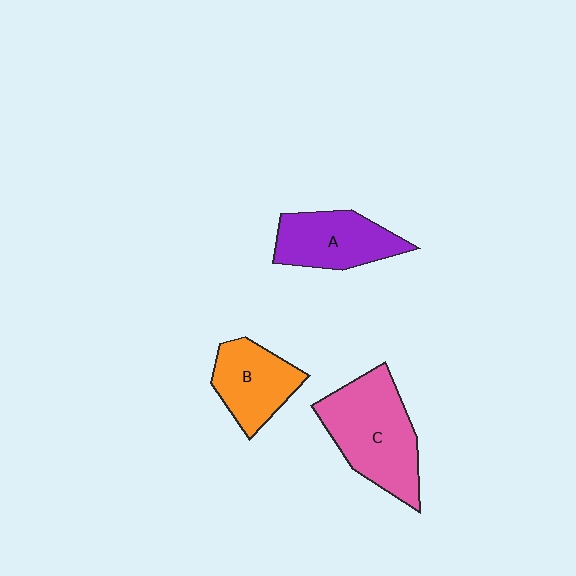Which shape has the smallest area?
Shape B (orange).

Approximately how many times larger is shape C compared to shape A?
Approximately 1.4 times.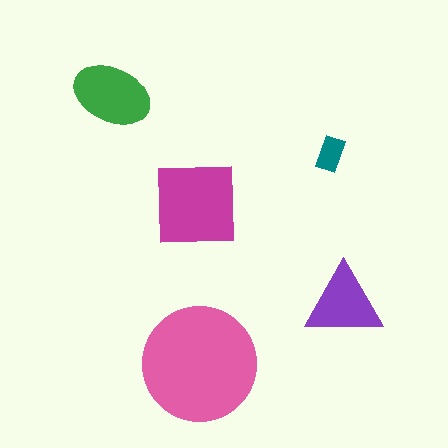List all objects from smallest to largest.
The teal rectangle, the purple triangle, the green ellipse, the magenta square, the pink circle.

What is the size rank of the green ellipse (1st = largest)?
3rd.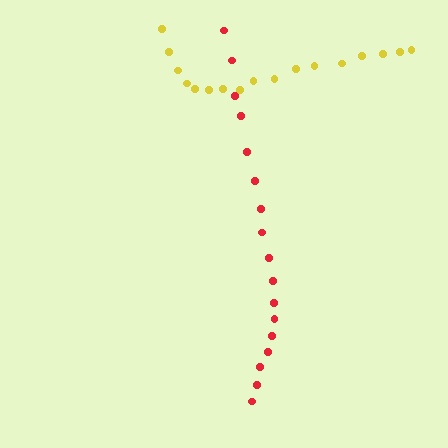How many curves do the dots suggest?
There are 2 distinct paths.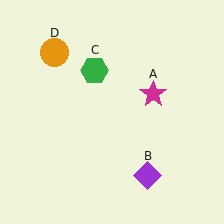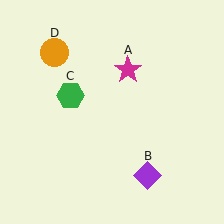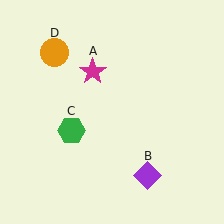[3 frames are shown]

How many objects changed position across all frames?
2 objects changed position: magenta star (object A), green hexagon (object C).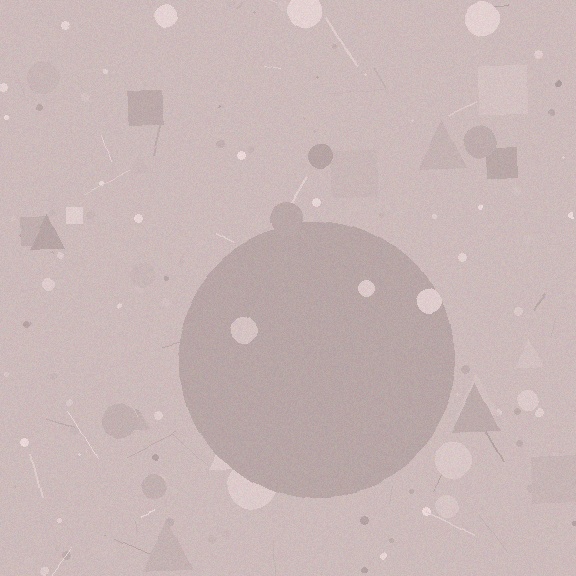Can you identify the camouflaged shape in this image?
The camouflaged shape is a circle.